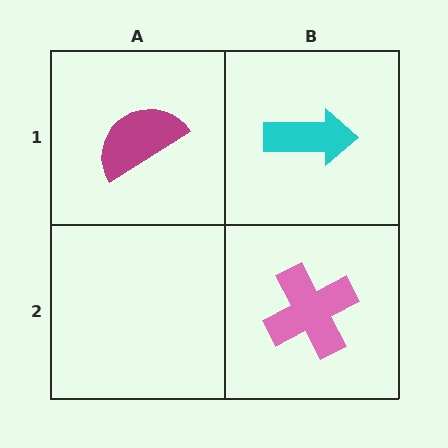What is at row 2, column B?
A pink cross.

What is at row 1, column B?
A cyan arrow.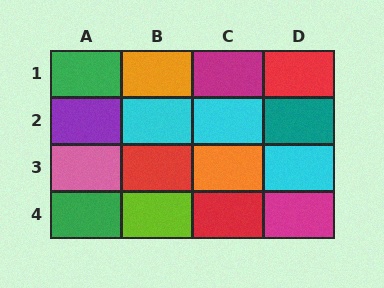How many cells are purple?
1 cell is purple.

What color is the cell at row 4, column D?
Magenta.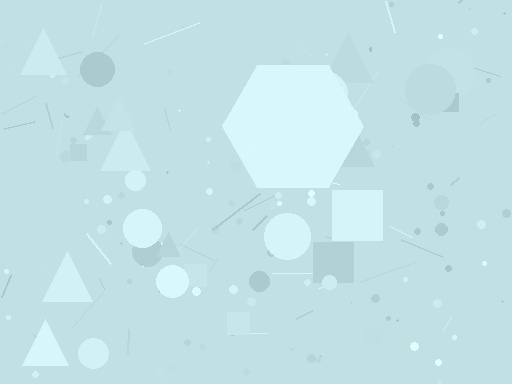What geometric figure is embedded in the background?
A hexagon is embedded in the background.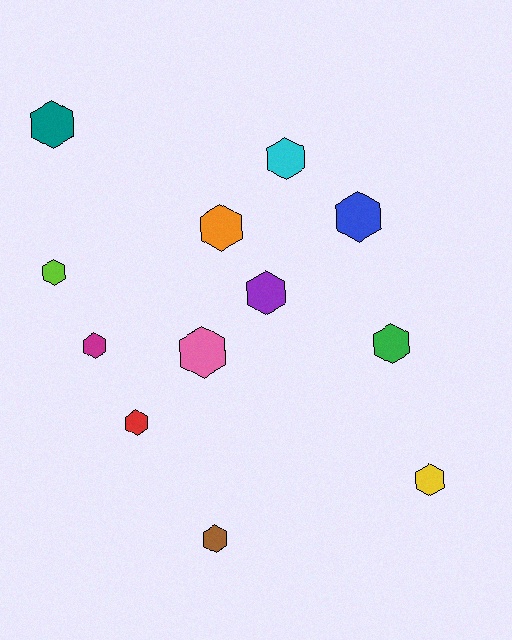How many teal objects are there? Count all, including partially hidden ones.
There is 1 teal object.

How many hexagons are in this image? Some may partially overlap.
There are 12 hexagons.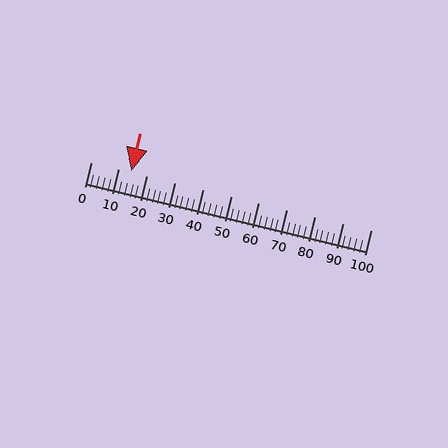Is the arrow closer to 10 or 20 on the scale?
The arrow is closer to 10.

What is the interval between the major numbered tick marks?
The major tick marks are spaced 10 units apart.